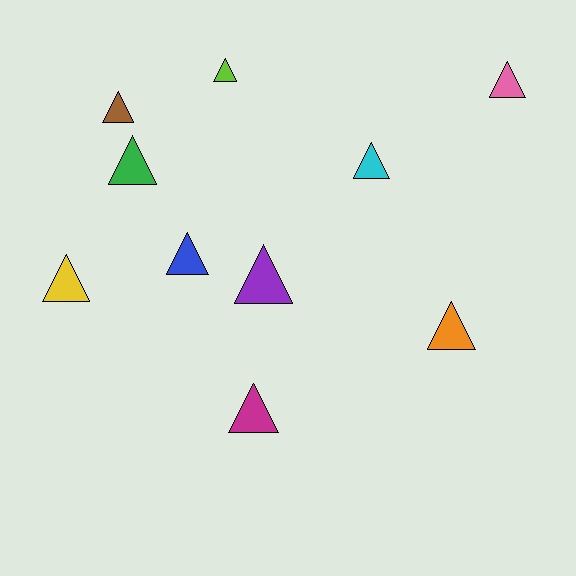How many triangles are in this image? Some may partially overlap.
There are 10 triangles.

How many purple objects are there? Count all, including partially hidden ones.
There is 1 purple object.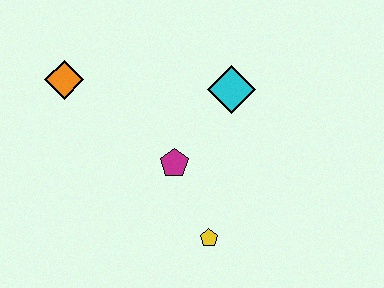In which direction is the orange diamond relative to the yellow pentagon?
The orange diamond is above the yellow pentagon.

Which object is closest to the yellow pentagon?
The magenta pentagon is closest to the yellow pentagon.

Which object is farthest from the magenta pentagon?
The orange diamond is farthest from the magenta pentagon.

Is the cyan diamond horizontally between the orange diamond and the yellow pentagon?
No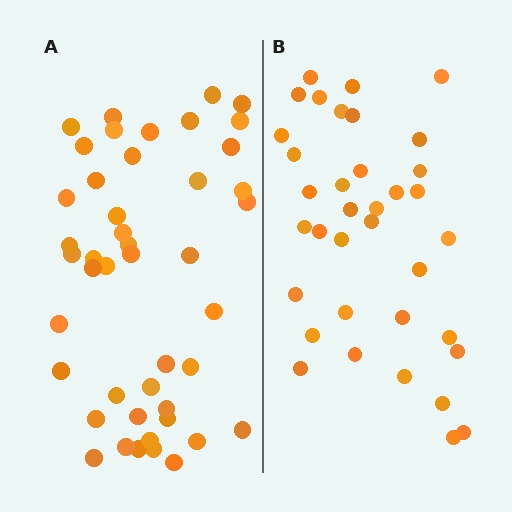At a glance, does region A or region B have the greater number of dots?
Region A (the left region) has more dots.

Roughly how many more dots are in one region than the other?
Region A has roughly 8 or so more dots than region B.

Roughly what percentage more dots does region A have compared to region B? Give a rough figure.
About 25% more.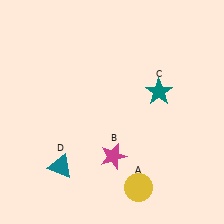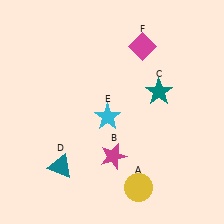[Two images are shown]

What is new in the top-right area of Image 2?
A magenta diamond (F) was added in the top-right area of Image 2.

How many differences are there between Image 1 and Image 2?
There are 2 differences between the two images.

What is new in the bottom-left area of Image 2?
A cyan star (E) was added in the bottom-left area of Image 2.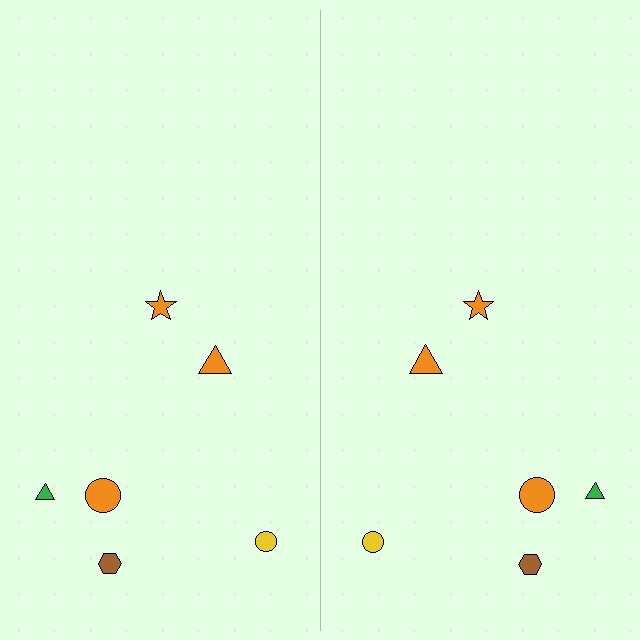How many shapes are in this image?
There are 12 shapes in this image.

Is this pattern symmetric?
Yes, this pattern has bilateral (reflection) symmetry.